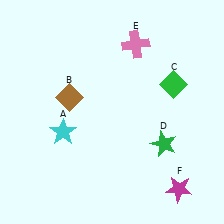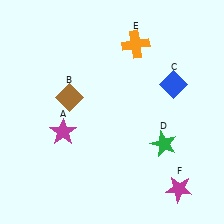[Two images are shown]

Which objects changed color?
A changed from cyan to magenta. C changed from green to blue. E changed from pink to orange.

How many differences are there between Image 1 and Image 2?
There are 3 differences between the two images.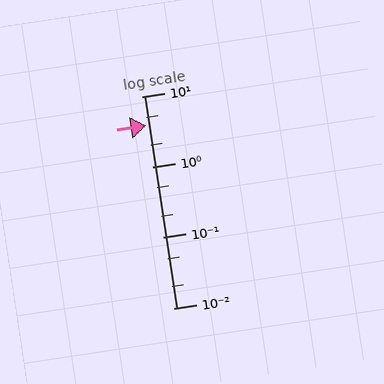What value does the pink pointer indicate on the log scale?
The pointer indicates approximately 3.8.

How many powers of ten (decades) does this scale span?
The scale spans 3 decades, from 0.01 to 10.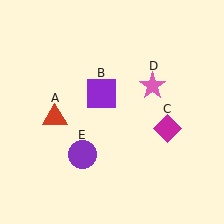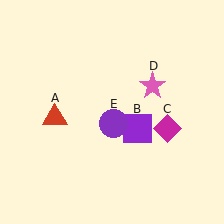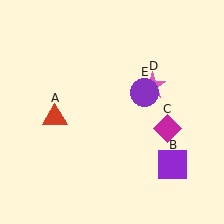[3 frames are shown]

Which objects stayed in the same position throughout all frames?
Red triangle (object A) and magenta diamond (object C) and pink star (object D) remained stationary.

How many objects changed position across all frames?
2 objects changed position: purple square (object B), purple circle (object E).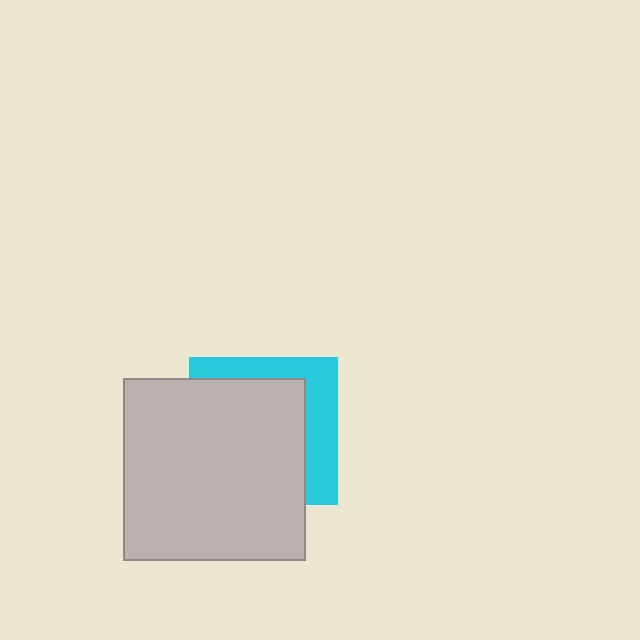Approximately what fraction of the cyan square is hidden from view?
Roughly 68% of the cyan square is hidden behind the light gray square.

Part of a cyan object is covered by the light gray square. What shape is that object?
It is a square.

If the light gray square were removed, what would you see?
You would see the complete cyan square.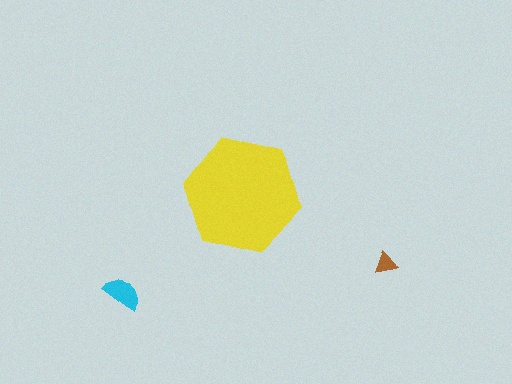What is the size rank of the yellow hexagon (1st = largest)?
1st.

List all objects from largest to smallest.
The yellow hexagon, the cyan semicircle, the brown triangle.